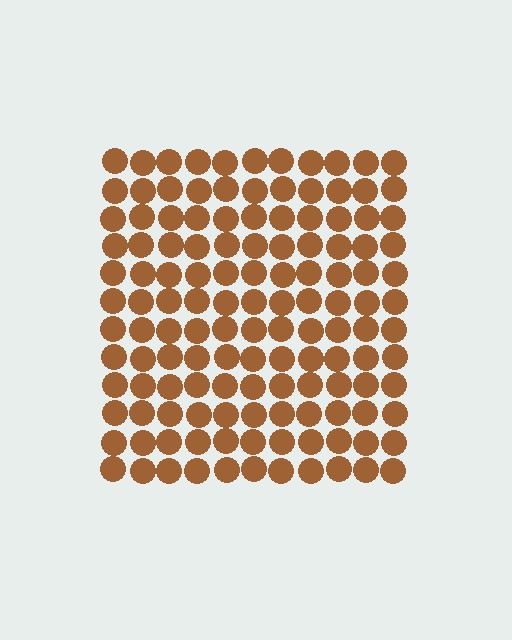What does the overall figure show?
The overall figure shows a square.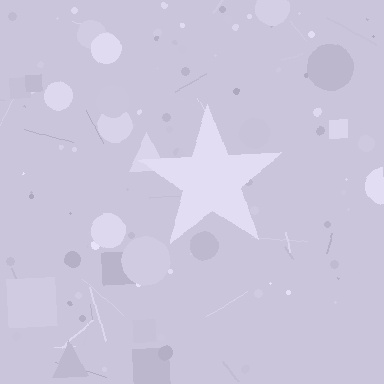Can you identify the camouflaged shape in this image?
The camouflaged shape is a star.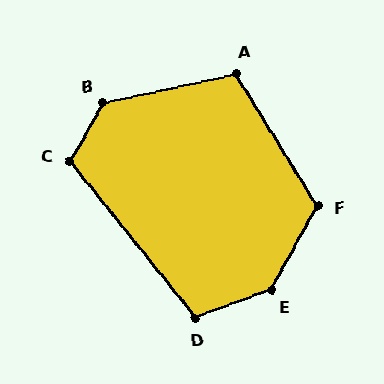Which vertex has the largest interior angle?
E, at approximately 139 degrees.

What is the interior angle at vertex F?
Approximately 120 degrees (obtuse).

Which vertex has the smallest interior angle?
D, at approximately 109 degrees.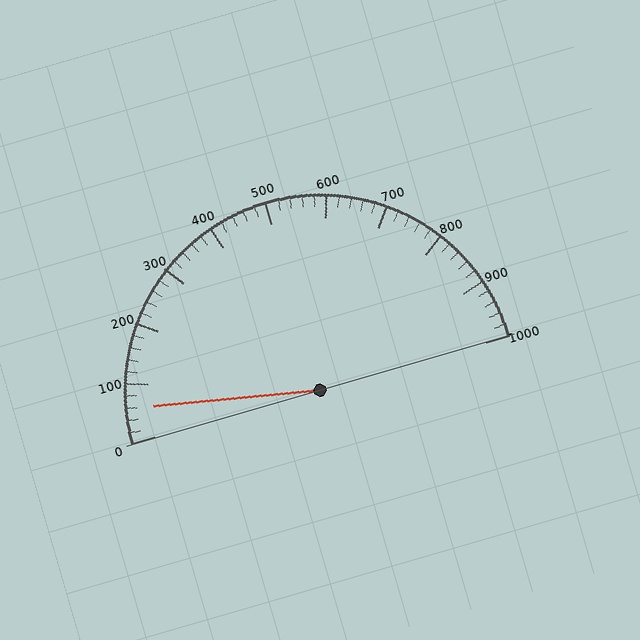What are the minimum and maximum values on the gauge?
The gauge ranges from 0 to 1000.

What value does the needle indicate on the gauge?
The needle indicates approximately 60.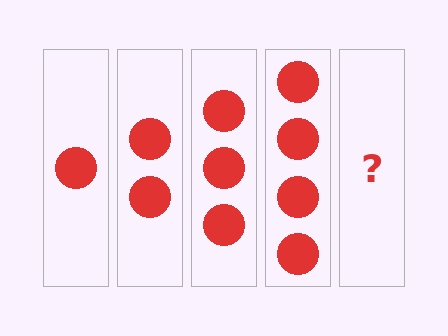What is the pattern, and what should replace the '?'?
The pattern is that each step adds one more circle. The '?' should be 5 circles.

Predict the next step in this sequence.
The next step is 5 circles.